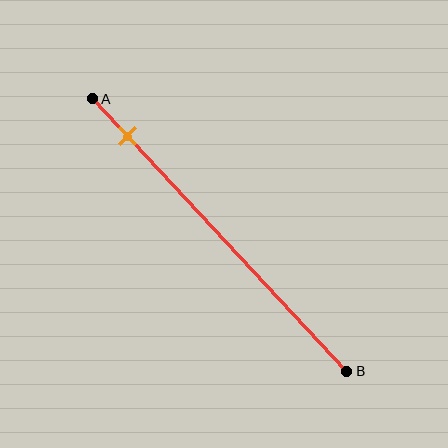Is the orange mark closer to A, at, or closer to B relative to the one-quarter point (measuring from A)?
The orange mark is closer to point A than the one-quarter point of segment AB.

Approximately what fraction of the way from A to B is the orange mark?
The orange mark is approximately 15% of the way from A to B.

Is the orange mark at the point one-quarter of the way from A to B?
No, the mark is at about 15% from A, not at the 25% one-quarter point.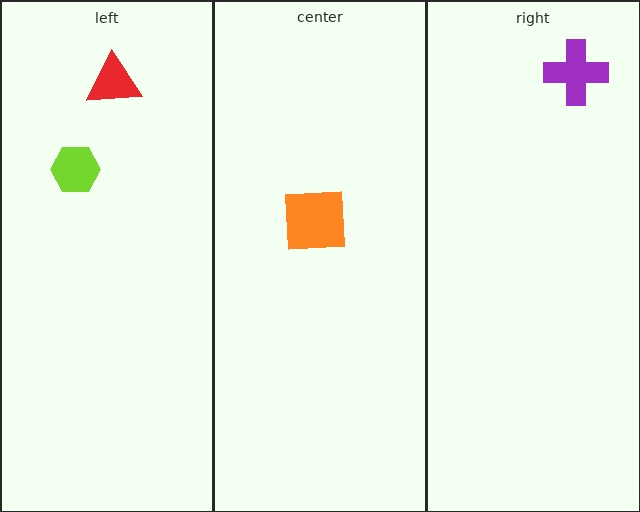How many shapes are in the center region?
1.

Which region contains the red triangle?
The left region.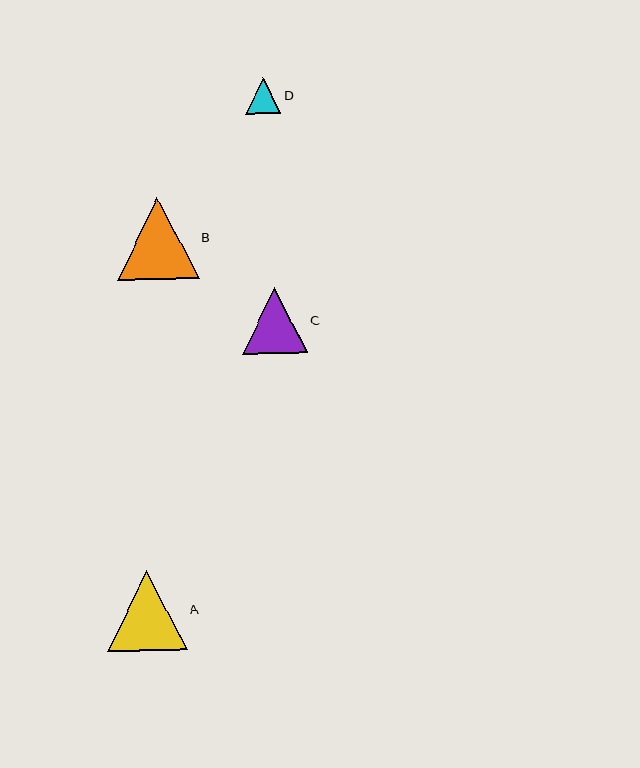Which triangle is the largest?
Triangle B is the largest with a size of approximately 82 pixels.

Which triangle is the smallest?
Triangle D is the smallest with a size of approximately 36 pixels.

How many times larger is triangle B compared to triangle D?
Triangle B is approximately 2.3 times the size of triangle D.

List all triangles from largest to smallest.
From largest to smallest: B, A, C, D.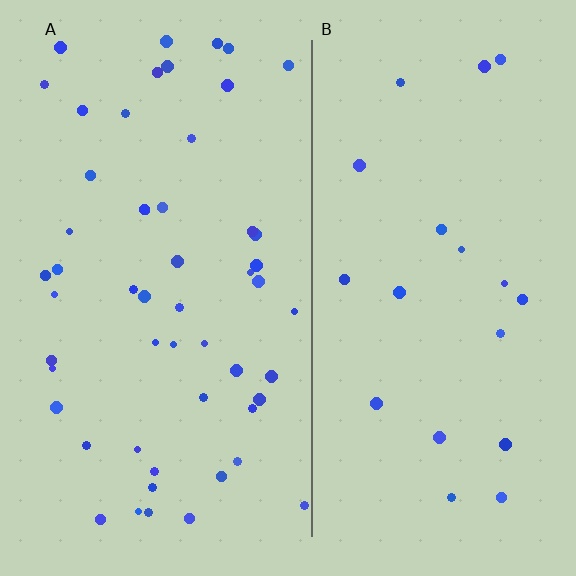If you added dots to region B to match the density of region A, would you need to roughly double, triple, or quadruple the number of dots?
Approximately triple.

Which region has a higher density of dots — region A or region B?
A (the left).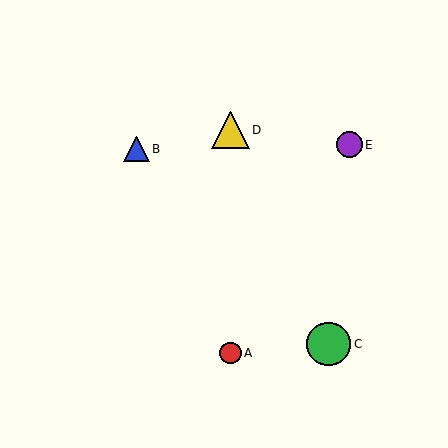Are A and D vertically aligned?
Yes, both are at x≈230.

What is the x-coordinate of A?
Object A is at x≈230.